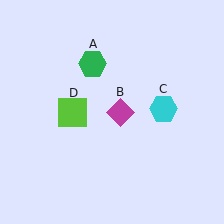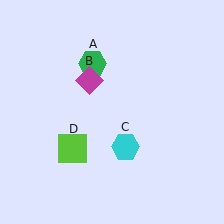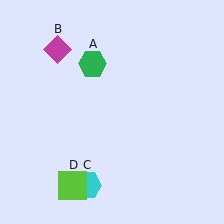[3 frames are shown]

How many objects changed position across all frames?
3 objects changed position: magenta diamond (object B), cyan hexagon (object C), lime square (object D).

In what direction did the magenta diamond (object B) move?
The magenta diamond (object B) moved up and to the left.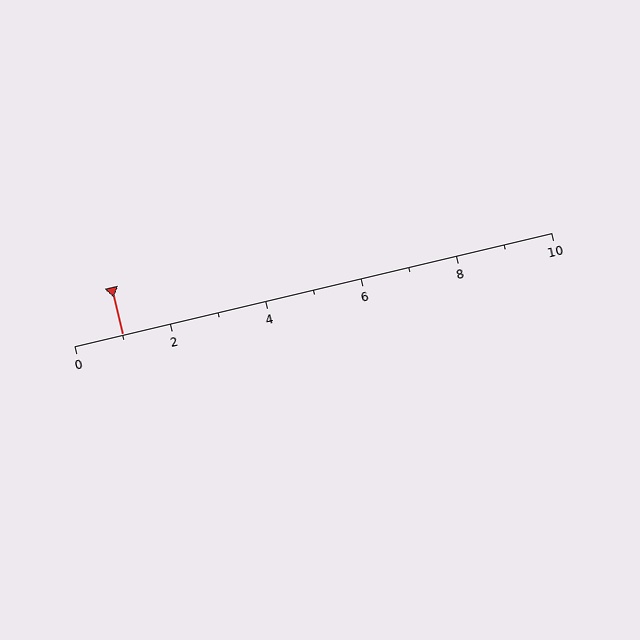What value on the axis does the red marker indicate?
The marker indicates approximately 1.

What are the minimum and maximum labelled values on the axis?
The axis runs from 0 to 10.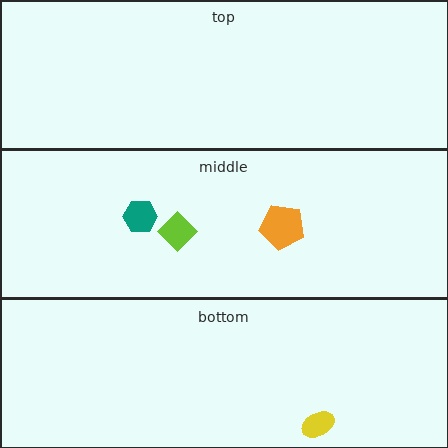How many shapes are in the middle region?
3.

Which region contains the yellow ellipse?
The bottom region.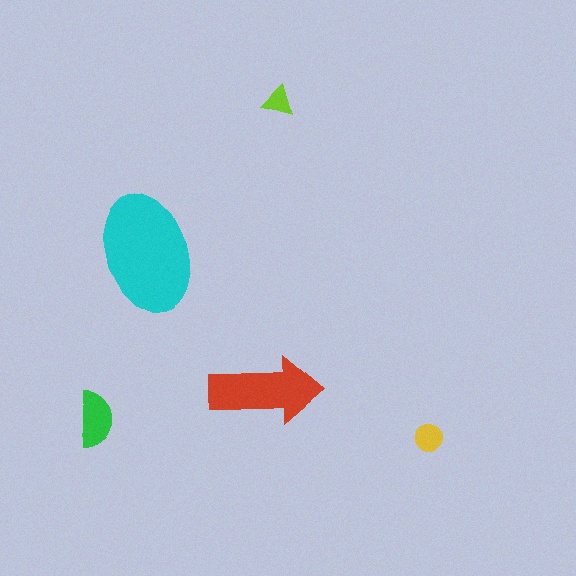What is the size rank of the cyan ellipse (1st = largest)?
1st.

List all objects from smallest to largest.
The lime triangle, the yellow circle, the green semicircle, the red arrow, the cyan ellipse.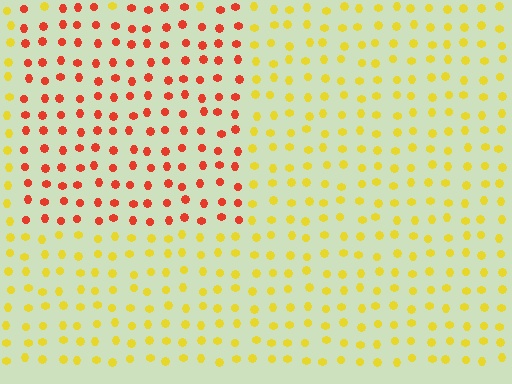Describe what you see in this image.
The image is filled with small yellow elements in a uniform arrangement. A rectangle-shaped region is visible where the elements are tinted to a slightly different hue, forming a subtle color boundary.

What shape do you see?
I see a rectangle.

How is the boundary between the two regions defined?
The boundary is defined purely by a slight shift in hue (about 50 degrees). Spacing, size, and orientation are identical on both sides.